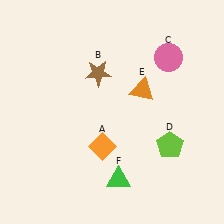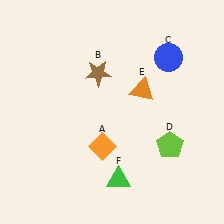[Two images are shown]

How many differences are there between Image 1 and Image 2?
There is 1 difference between the two images.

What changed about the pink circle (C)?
In Image 1, C is pink. In Image 2, it changed to blue.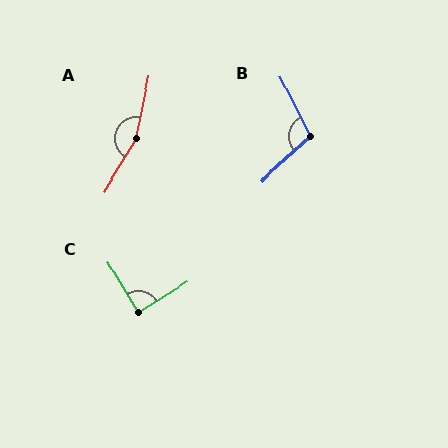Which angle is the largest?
A, at approximately 161 degrees.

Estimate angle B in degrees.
Approximately 106 degrees.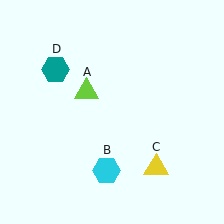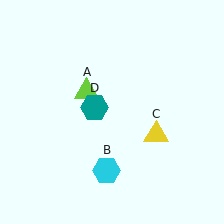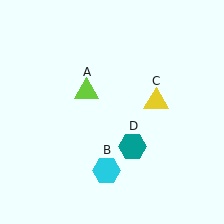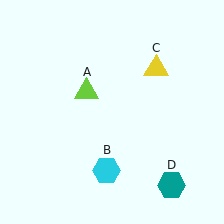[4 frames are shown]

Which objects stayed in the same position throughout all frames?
Lime triangle (object A) and cyan hexagon (object B) remained stationary.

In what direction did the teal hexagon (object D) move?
The teal hexagon (object D) moved down and to the right.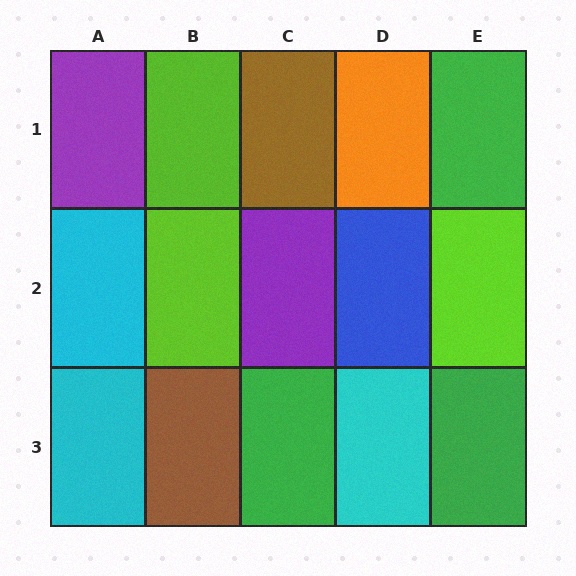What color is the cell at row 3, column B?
Brown.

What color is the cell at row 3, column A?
Cyan.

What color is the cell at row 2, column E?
Lime.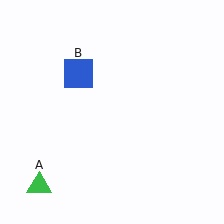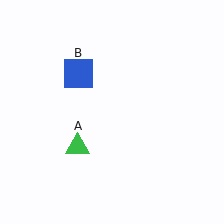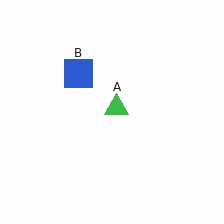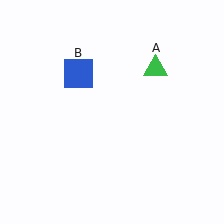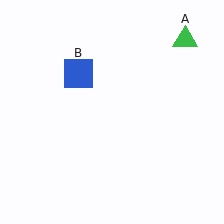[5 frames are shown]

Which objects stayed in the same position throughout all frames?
Blue square (object B) remained stationary.